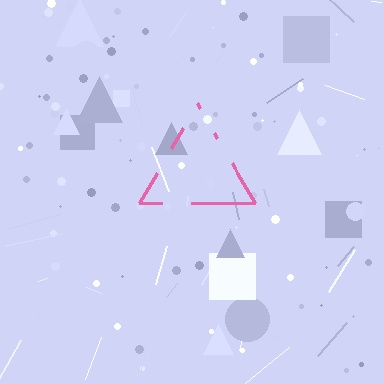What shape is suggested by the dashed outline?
The dashed outline suggests a triangle.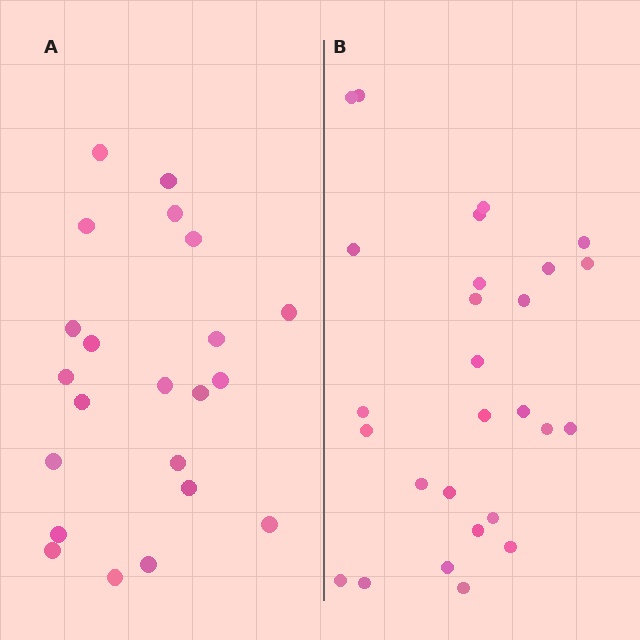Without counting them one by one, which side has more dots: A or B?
Region B (the right region) has more dots.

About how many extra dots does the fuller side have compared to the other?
Region B has about 5 more dots than region A.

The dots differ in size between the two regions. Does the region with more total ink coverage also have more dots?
No. Region A has more total ink coverage because its dots are larger, but region B actually contains more individual dots. Total area can be misleading — the number of items is what matters here.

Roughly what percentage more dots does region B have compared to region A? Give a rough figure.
About 25% more.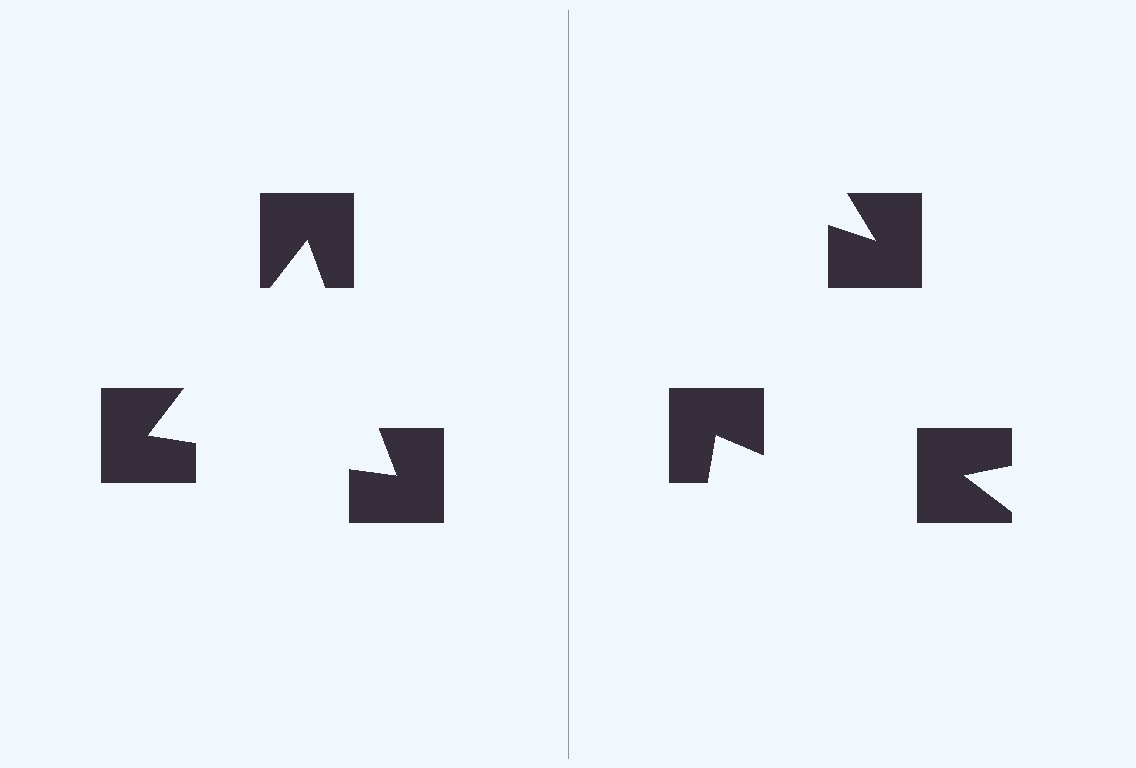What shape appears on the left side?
An illusory triangle.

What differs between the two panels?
The notched squares are positioned identically on both sides; only the wedge orientations differ. On the left they align to a triangle; on the right they are misaligned.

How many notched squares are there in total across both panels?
6 — 3 on each side.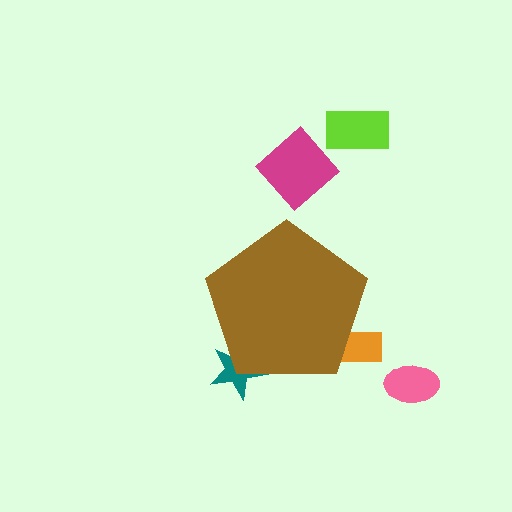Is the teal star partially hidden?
Yes, the teal star is partially hidden behind the brown pentagon.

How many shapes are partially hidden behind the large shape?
2 shapes are partially hidden.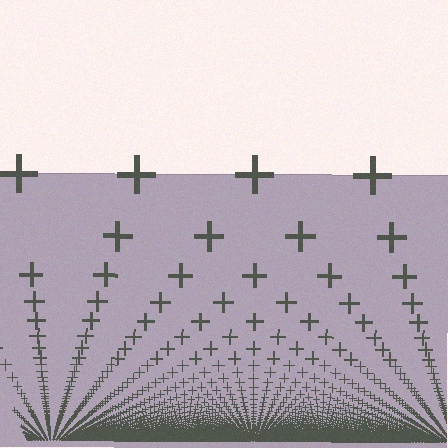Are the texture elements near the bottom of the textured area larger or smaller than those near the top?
Smaller. The gradient is inverted — elements near the bottom are smaller and denser.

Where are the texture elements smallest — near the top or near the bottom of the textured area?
Near the bottom.